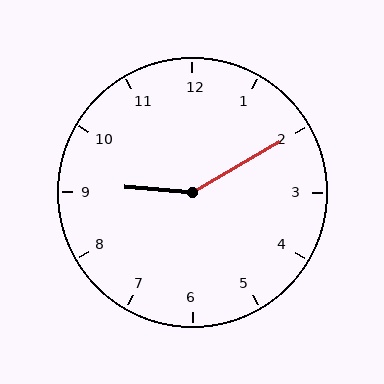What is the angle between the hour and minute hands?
Approximately 145 degrees.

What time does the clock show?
9:10.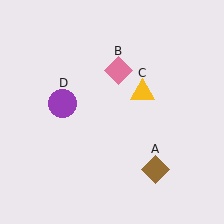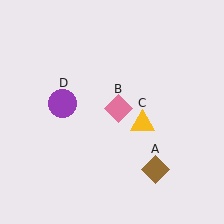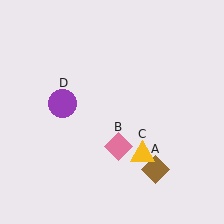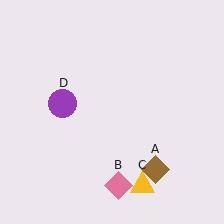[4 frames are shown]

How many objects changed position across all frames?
2 objects changed position: pink diamond (object B), yellow triangle (object C).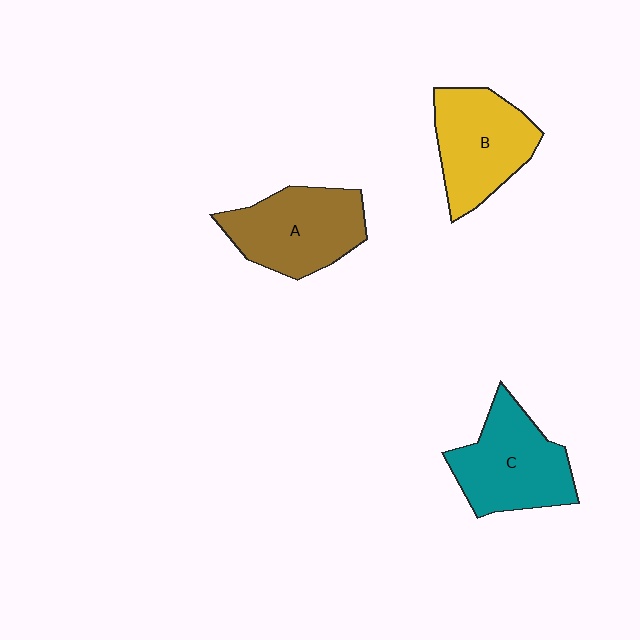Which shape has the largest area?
Shape C (teal).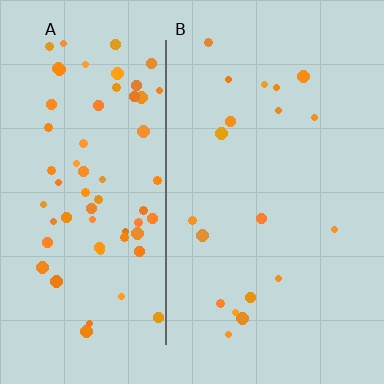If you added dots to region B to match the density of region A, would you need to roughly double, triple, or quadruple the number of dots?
Approximately quadruple.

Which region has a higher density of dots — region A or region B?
A (the left).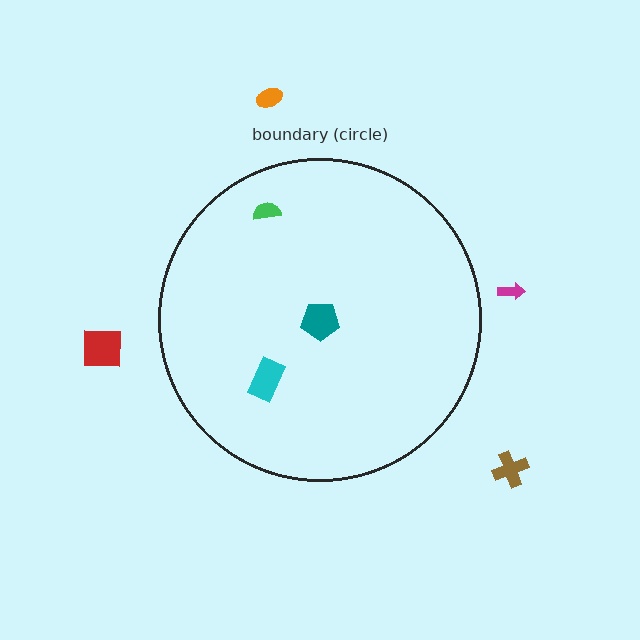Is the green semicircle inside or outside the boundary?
Inside.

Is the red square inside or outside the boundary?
Outside.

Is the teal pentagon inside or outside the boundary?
Inside.